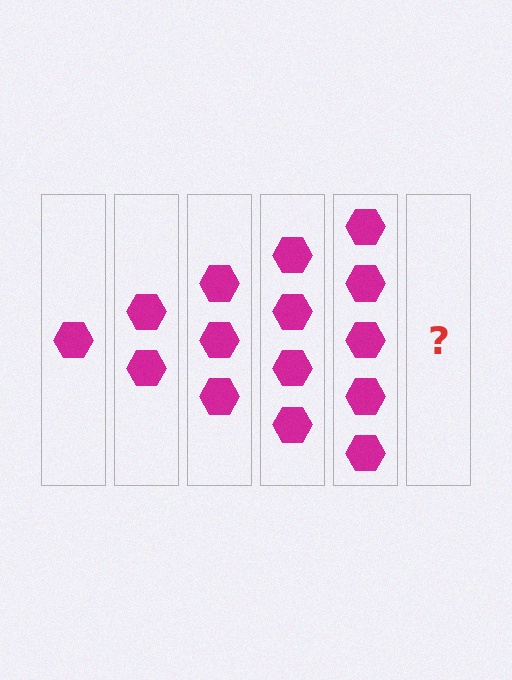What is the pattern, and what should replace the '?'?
The pattern is that each step adds one more hexagon. The '?' should be 6 hexagons.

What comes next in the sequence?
The next element should be 6 hexagons.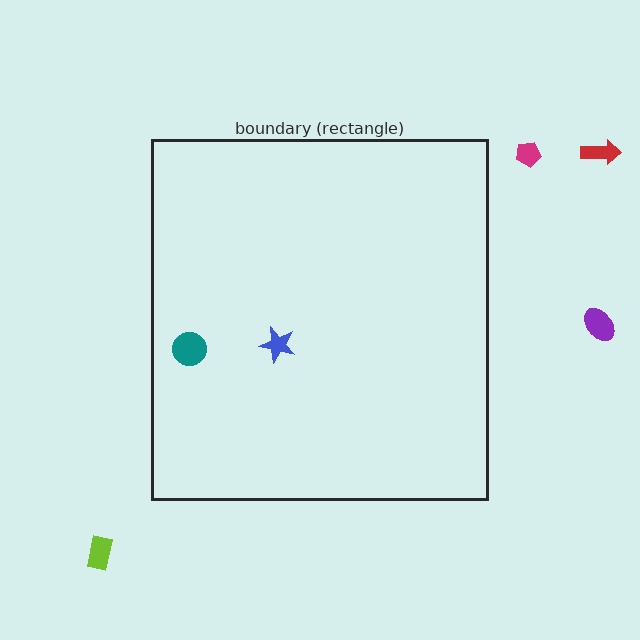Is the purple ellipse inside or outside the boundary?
Outside.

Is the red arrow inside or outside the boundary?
Outside.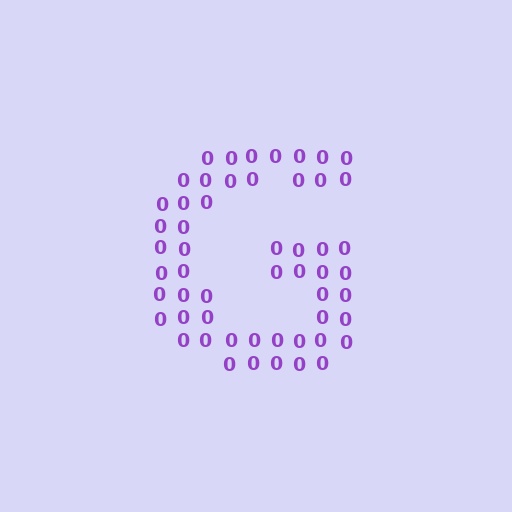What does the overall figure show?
The overall figure shows the letter G.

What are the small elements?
The small elements are digit 0's.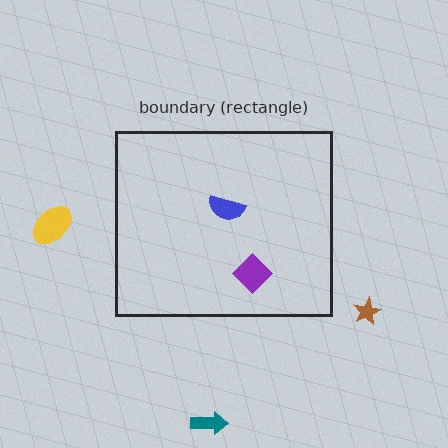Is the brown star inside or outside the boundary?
Outside.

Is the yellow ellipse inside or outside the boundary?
Outside.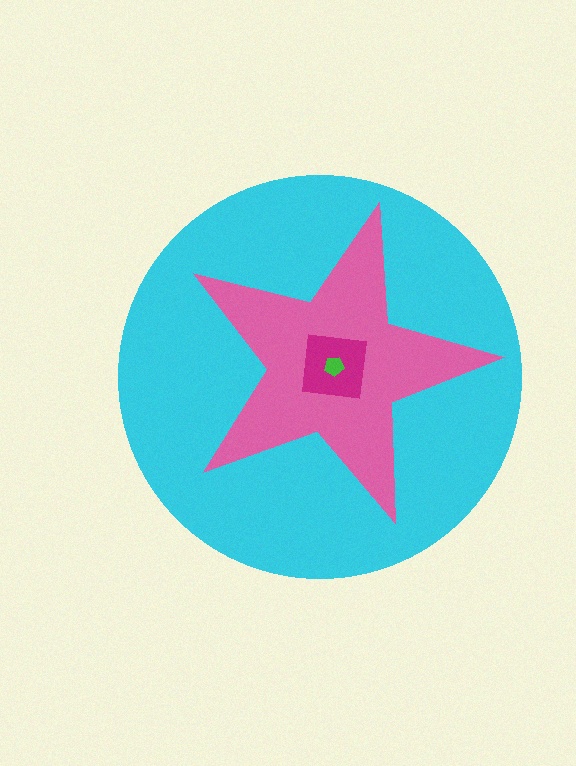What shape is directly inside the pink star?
The magenta square.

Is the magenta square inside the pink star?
Yes.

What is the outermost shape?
The cyan circle.